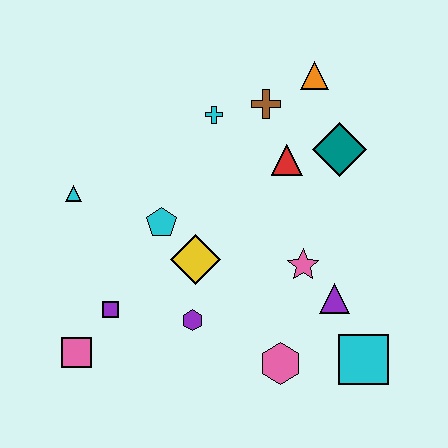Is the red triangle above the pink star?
Yes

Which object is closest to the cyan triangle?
The cyan pentagon is closest to the cyan triangle.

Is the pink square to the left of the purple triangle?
Yes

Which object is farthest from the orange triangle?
The pink square is farthest from the orange triangle.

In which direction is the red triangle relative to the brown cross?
The red triangle is below the brown cross.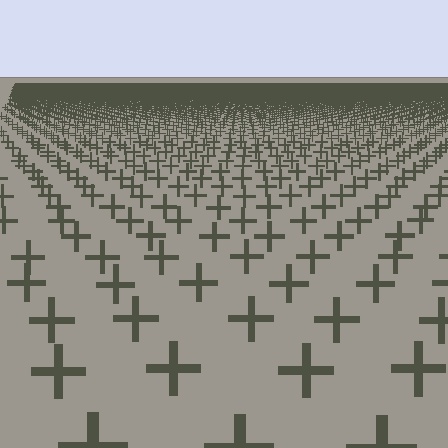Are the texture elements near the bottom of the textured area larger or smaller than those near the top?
Larger. Near the bottom, elements are closer to the viewer and appear at a bigger on-screen size.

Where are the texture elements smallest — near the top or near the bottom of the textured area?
Near the top.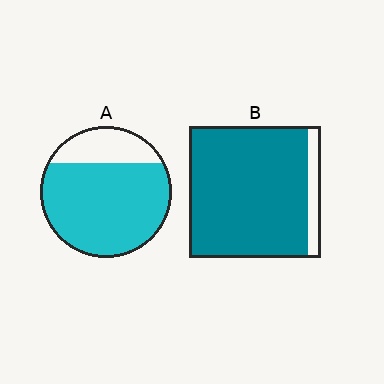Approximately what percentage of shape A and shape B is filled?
A is approximately 75% and B is approximately 90%.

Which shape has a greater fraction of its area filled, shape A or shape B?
Shape B.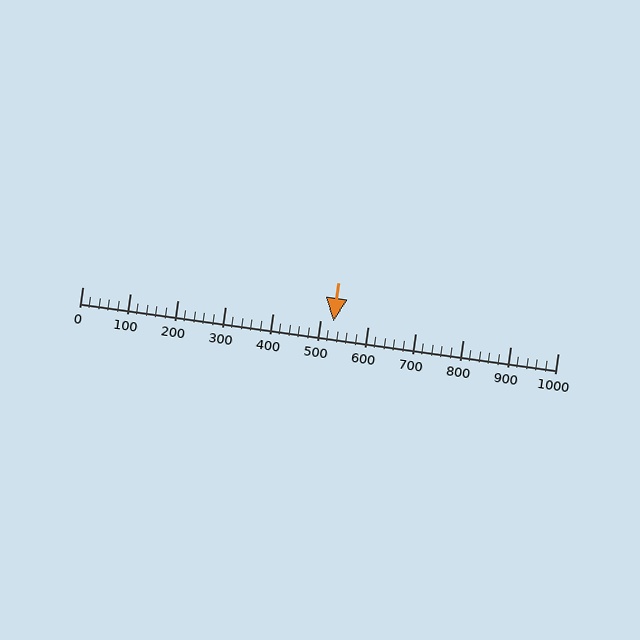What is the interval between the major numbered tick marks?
The major tick marks are spaced 100 units apart.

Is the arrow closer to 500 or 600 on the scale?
The arrow is closer to 500.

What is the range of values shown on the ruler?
The ruler shows values from 0 to 1000.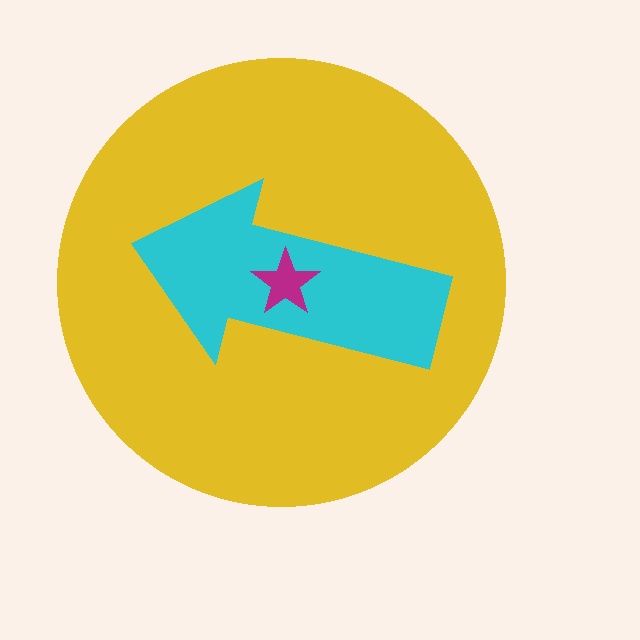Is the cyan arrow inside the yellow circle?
Yes.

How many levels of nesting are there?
3.